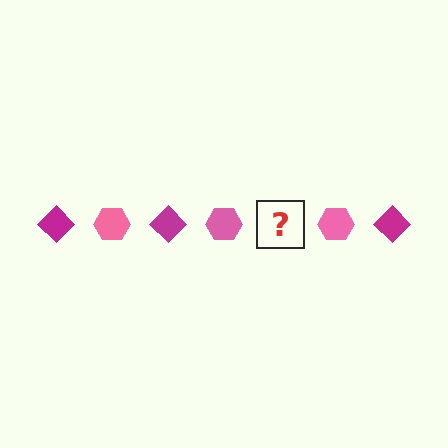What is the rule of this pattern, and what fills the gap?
The rule is that the pattern alternates between magenta diamond and pink hexagon. The gap should be filled with a magenta diamond.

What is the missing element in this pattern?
The missing element is a magenta diamond.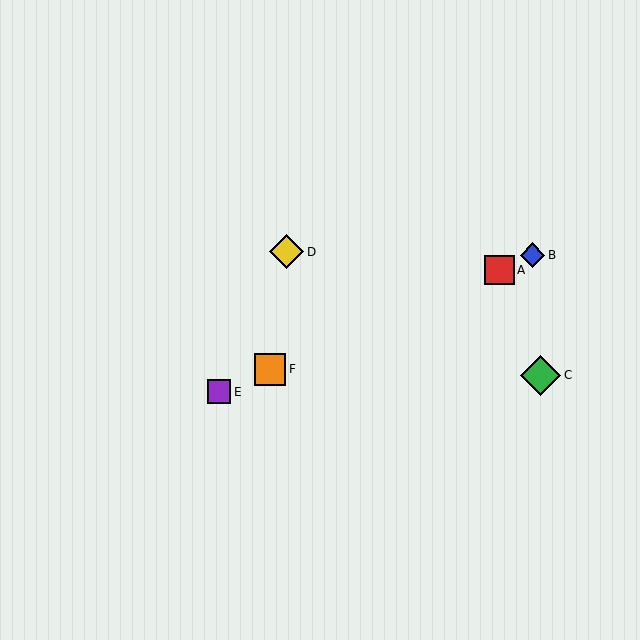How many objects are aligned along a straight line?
4 objects (A, B, E, F) are aligned along a straight line.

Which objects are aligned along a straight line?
Objects A, B, E, F are aligned along a straight line.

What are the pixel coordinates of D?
Object D is at (287, 252).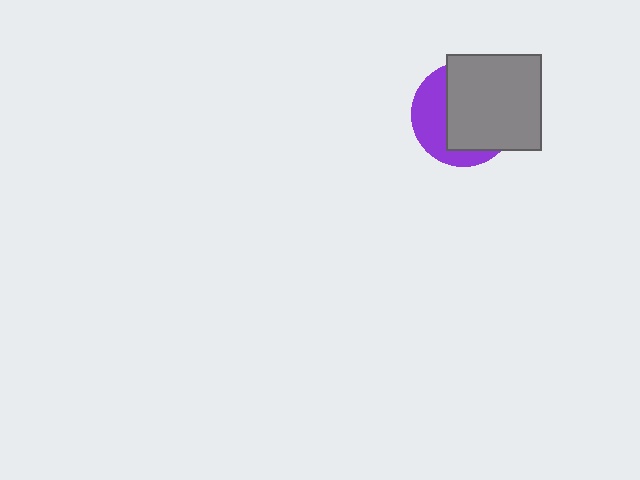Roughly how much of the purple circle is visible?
A small part of it is visible (roughly 36%).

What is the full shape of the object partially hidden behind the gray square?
The partially hidden object is a purple circle.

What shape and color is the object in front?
The object in front is a gray square.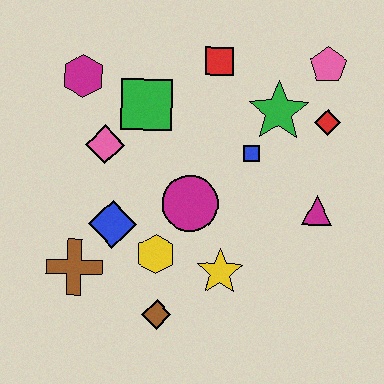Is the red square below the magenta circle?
No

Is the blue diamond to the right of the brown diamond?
No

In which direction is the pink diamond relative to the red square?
The pink diamond is to the left of the red square.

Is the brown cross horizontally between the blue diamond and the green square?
No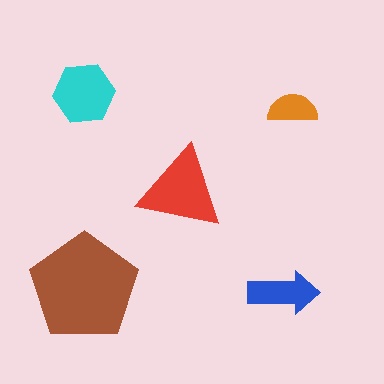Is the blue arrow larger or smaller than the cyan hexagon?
Smaller.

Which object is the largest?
The brown pentagon.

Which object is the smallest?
The orange semicircle.